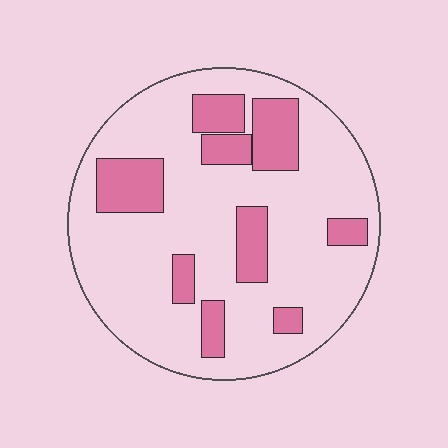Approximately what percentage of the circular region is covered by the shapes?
Approximately 25%.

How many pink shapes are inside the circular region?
9.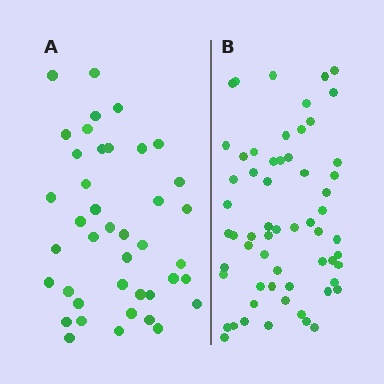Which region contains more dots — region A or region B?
Region B (the right region) has more dots.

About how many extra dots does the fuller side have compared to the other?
Region B has approximately 20 more dots than region A.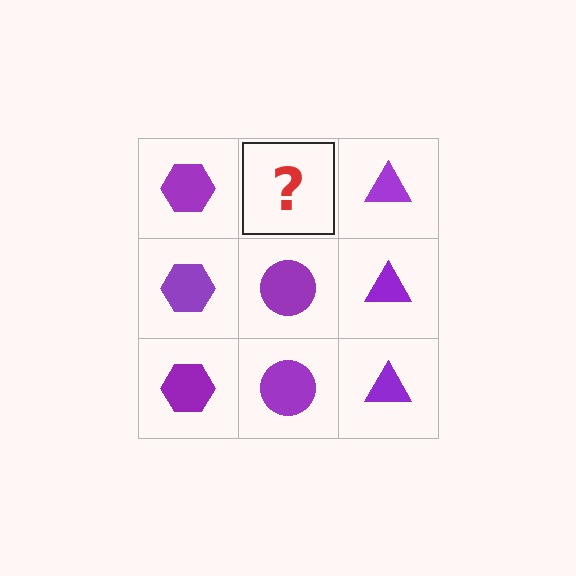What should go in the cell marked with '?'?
The missing cell should contain a purple circle.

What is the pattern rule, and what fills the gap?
The rule is that each column has a consistent shape. The gap should be filled with a purple circle.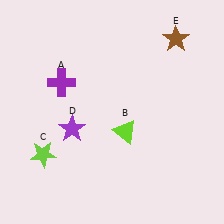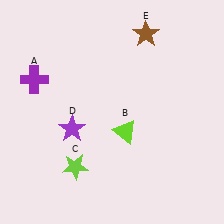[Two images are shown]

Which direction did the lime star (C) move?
The lime star (C) moved right.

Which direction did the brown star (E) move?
The brown star (E) moved left.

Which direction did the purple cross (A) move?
The purple cross (A) moved left.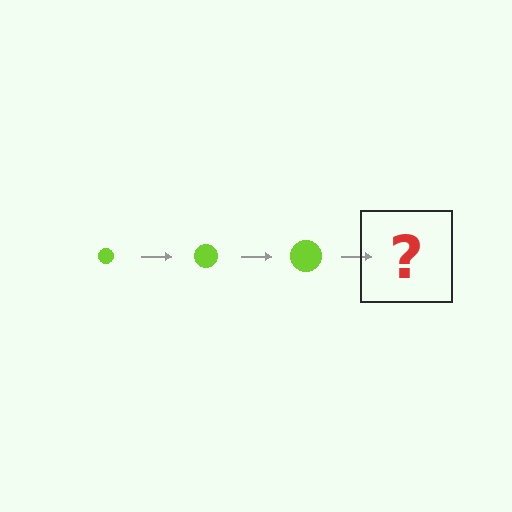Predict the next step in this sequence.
The next step is a lime circle, larger than the previous one.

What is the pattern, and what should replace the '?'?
The pattern is that the circle gets progressively larger each step. The '?' should be a lime circle, larger than the previous one.